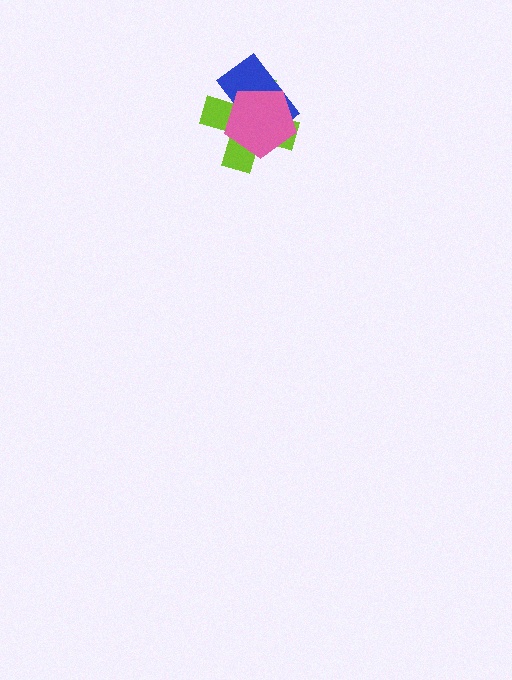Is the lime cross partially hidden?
Yes, it is partially covered by another shape.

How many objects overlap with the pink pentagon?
2 objects overlap with the pink pentagon.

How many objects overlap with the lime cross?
2 objects overlap with the lime cross.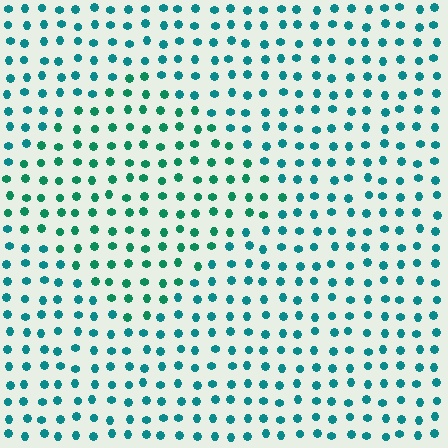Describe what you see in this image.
The image is filled with small teal elements in a uniform arrangement. A diamond-shaped region is visible where the elements are tinted to a slightly different hue, forming a subtle color boundary.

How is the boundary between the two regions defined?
The boundary is defined purely by a slight shift in hue (about 25 degrees). Spacing, size, and orientation are identical on both sides.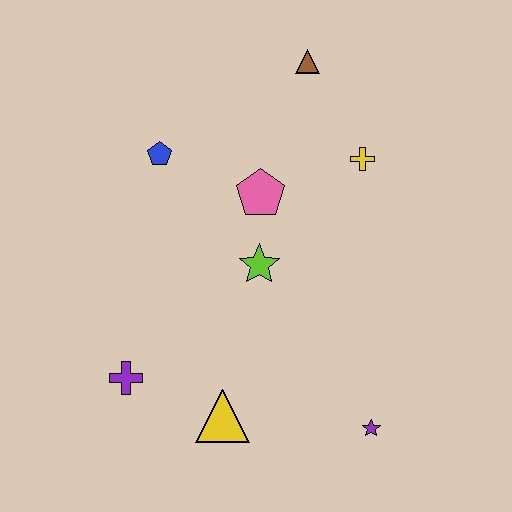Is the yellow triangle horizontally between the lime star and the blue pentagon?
Yes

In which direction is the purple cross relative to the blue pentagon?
The purple cross is below the blue pentagon.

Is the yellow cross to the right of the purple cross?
Yes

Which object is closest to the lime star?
The pink pentagon is closest to the lime star.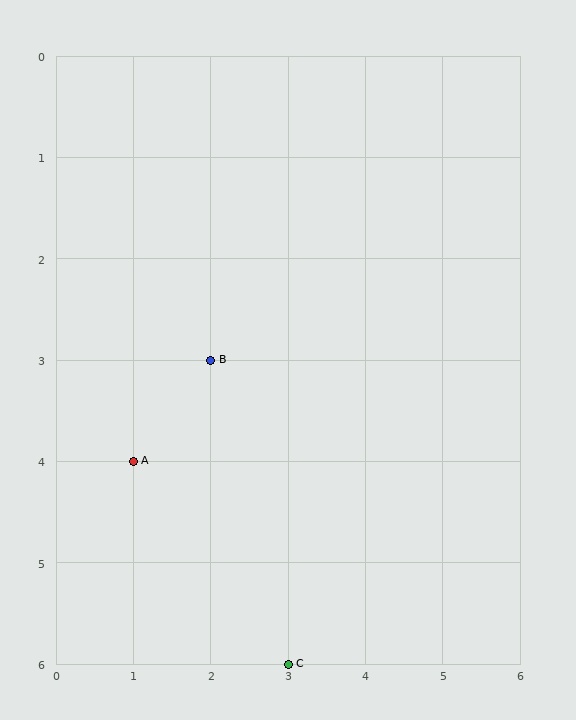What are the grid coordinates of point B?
Point B is at grid coordinates (2, 3).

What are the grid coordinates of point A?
Point A is at grid coordinates (1, 4).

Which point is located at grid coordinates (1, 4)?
Point A is at (1, 4).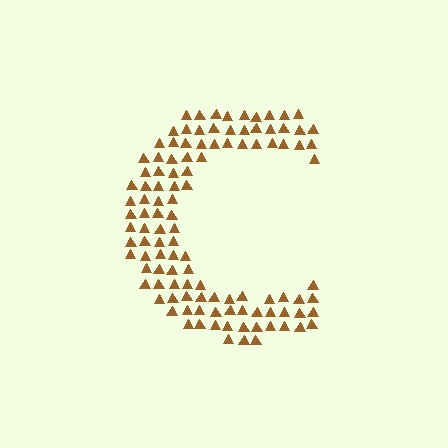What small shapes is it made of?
It is made of small triangles.